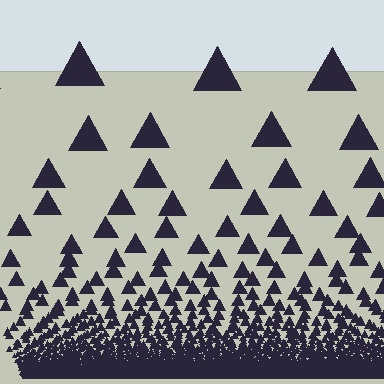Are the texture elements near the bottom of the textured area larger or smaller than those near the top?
Smaller. The gradient is inverted — elements near the bottom are smaller and denser.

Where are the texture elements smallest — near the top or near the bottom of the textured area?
Near the bottom.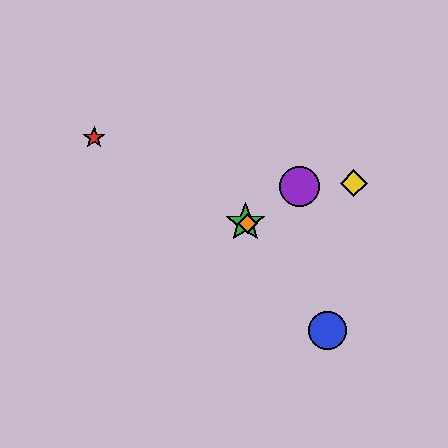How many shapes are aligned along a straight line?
3 shapes (the red star, the green star, the orange diamond) are aligned along a straight line.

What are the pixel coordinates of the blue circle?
The blue circle is at (327, 330).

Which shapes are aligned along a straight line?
The red star, the green star, the orange diamond are aligned along a straight line.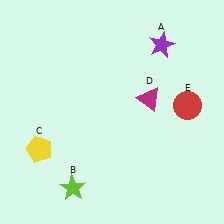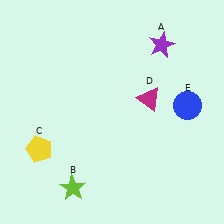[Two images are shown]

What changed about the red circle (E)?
In Image 1, E is red. In Image 2, it changed to blue.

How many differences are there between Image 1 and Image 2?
There is 1 difference between the two images.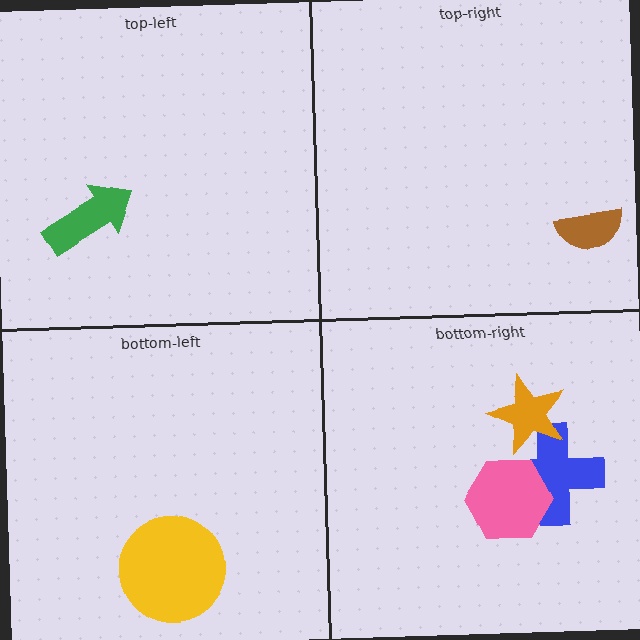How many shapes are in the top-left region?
1.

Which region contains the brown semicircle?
The top-right region.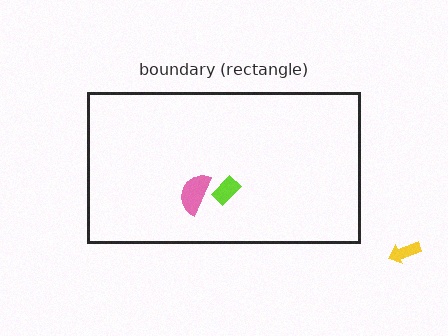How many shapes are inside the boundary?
2 inside, 1 outside.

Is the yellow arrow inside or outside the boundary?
Outside.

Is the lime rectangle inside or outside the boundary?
Inside.